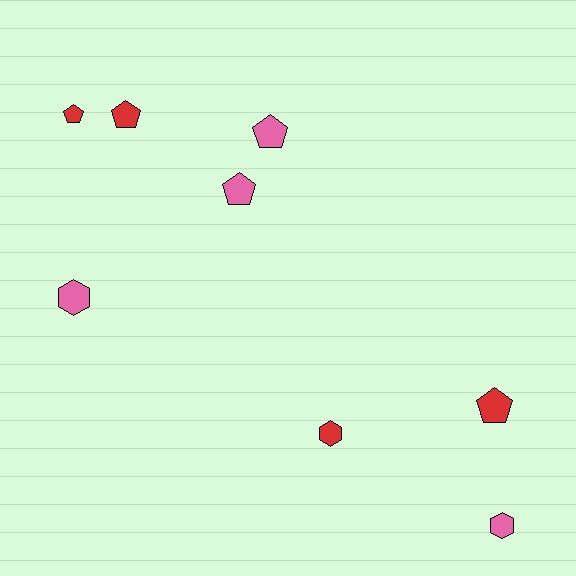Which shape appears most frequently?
Pentagon, with 5 objects.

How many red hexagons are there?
There is 1 red hexagon.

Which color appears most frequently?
Red, with 4 objects.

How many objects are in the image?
There are 8 objects.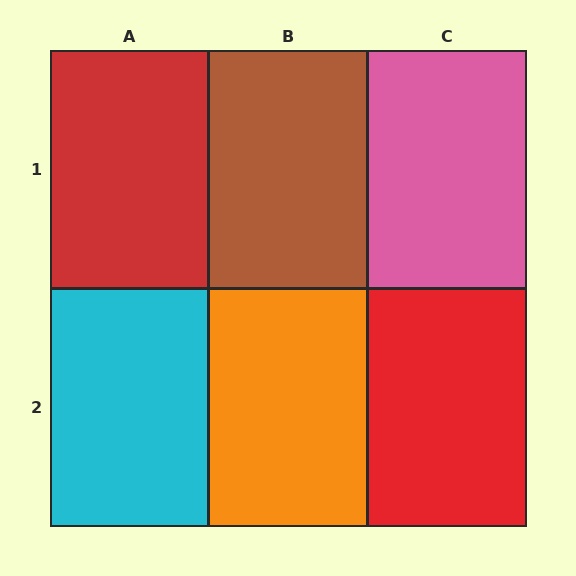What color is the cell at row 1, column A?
Red.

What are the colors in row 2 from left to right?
Cyan, orange, red.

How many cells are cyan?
1 cell is cyan.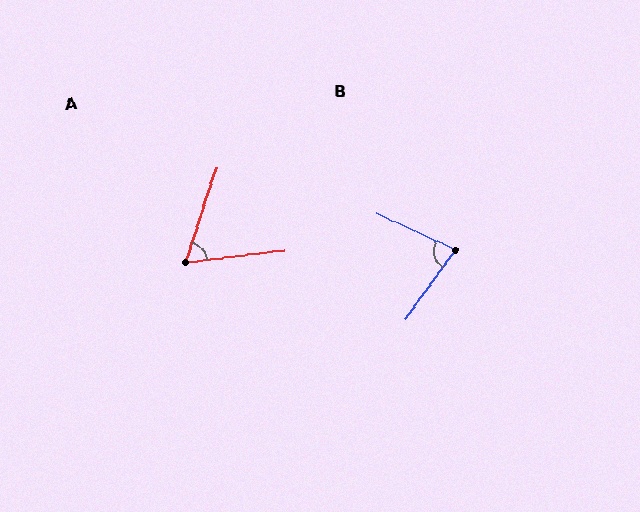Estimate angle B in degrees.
Approximately 79 degrees.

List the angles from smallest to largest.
A (65°), B (79°).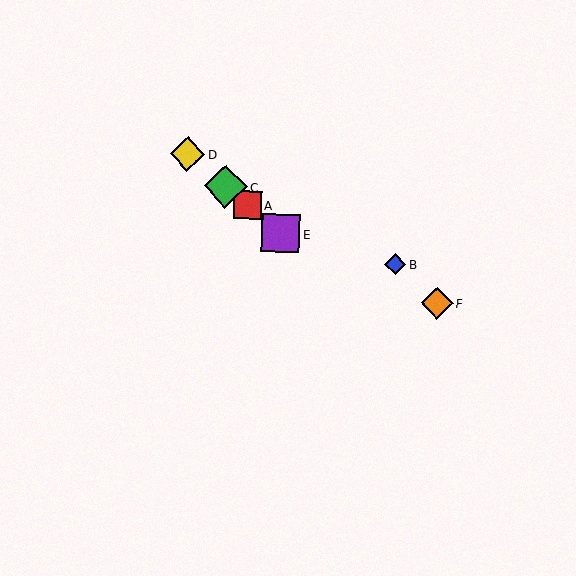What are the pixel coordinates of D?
Object D is at (188, 154).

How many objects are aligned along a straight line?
4 objects (A, C, D, E) are aligned along a straight line.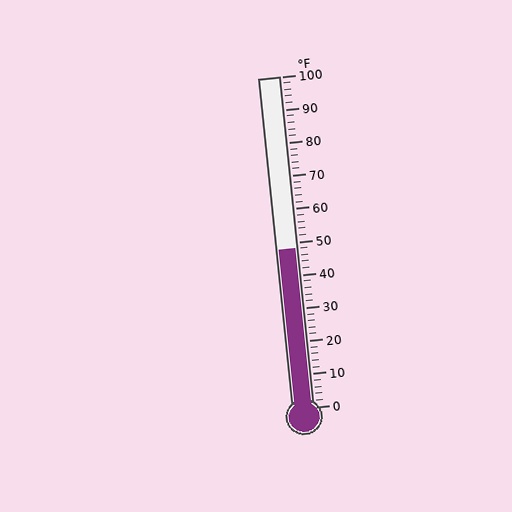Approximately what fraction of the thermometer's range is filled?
The thermometer is filled to approximately 50% of its range.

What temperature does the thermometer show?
The thermometer shows approximately 48°F.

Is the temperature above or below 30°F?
The temperature is above 30°F.